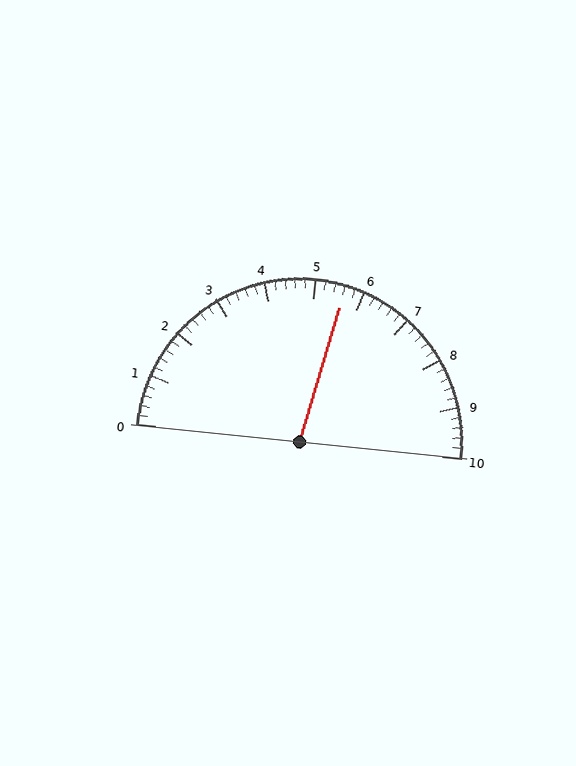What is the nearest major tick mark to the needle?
The nearest major tick mark is 6.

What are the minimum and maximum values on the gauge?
The gauge ranges from 0 to 10.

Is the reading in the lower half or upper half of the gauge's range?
The reading is in the upper half of the range (0 to 10).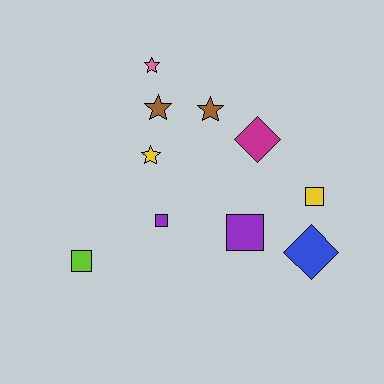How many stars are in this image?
There are 4 stars.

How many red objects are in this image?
There are no red objects.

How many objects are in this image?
There are 10 objects.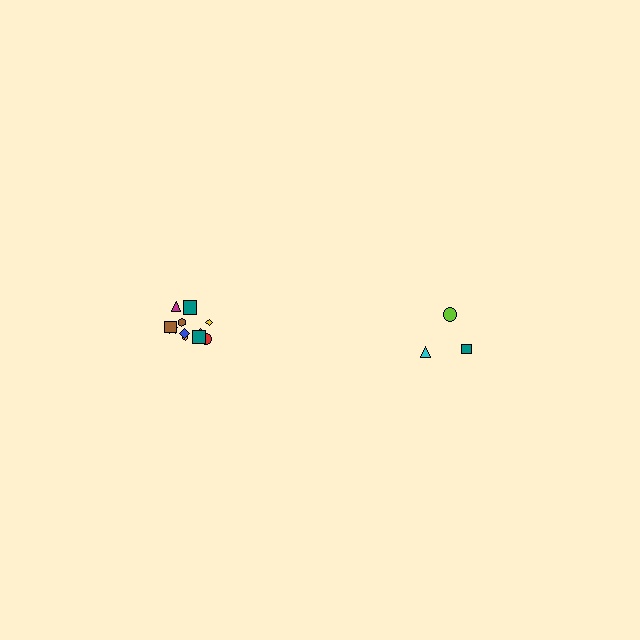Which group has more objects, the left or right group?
The left group.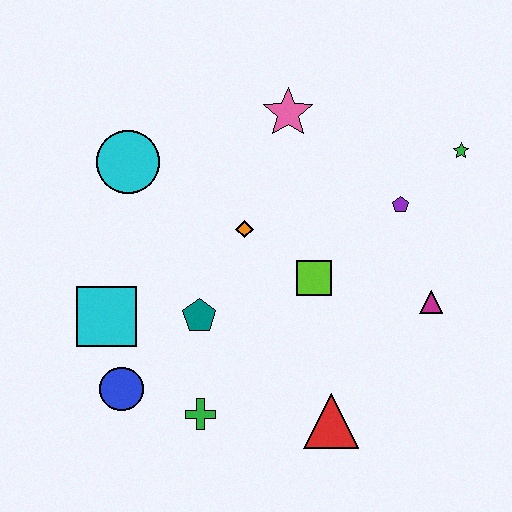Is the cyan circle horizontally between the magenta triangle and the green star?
No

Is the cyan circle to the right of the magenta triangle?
No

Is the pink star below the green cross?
No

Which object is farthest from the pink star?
The blue circle is farthest from the pink star.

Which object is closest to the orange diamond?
The lime square is closest to the orange diamond.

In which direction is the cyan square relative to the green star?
The cyan square is to the left of the green star.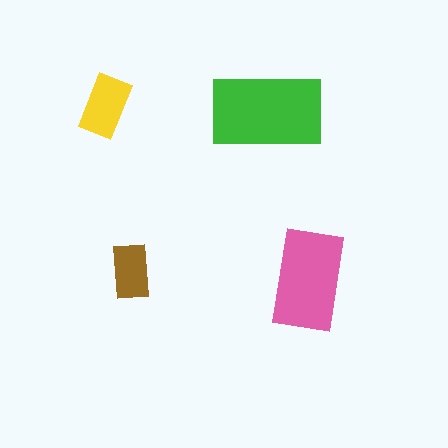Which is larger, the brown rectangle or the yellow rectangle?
The yellow one.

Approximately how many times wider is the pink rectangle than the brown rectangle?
About 2 times wider.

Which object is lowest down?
The pink rectangle is bottommost.